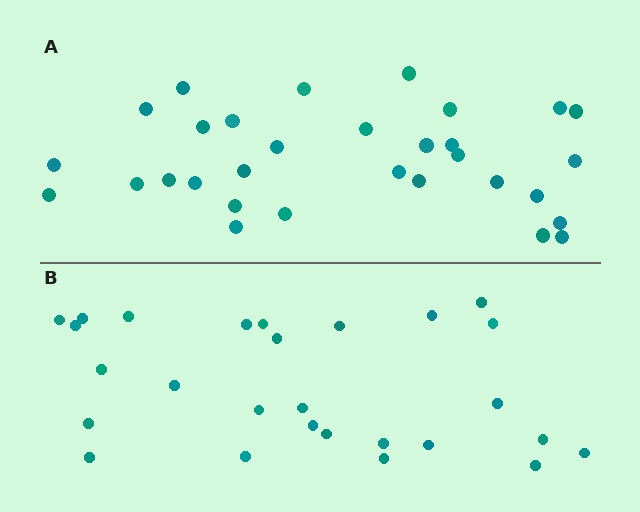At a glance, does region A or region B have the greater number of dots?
Region A (the top region) has more dots.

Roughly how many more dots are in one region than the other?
Region A has about 4 more dots than region B.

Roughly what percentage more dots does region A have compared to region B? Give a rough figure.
About 15% more.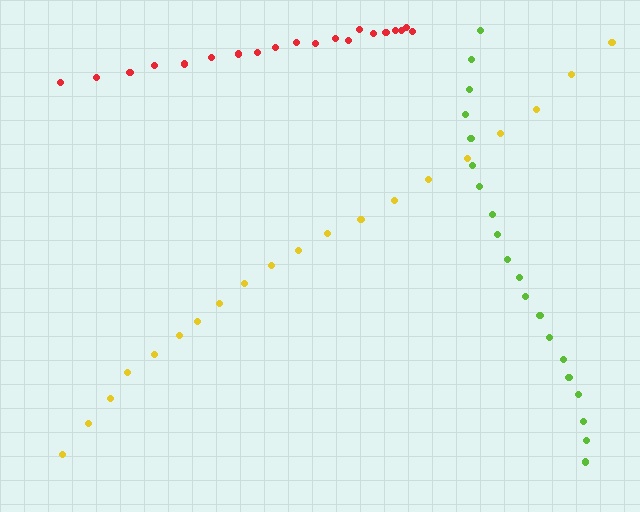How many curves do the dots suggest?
There are 3 distinct paths.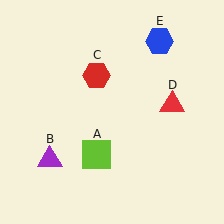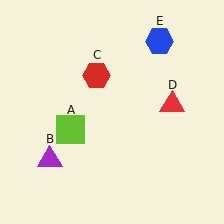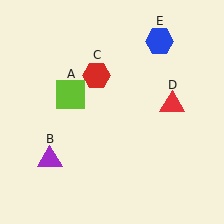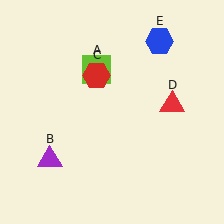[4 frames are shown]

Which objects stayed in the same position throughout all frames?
Purple triangle (object B) and red hexagon (object C) and red triangle (object D) and blue hexagon (object E) remained stationary.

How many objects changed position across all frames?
1 object changed position: lime square (object A).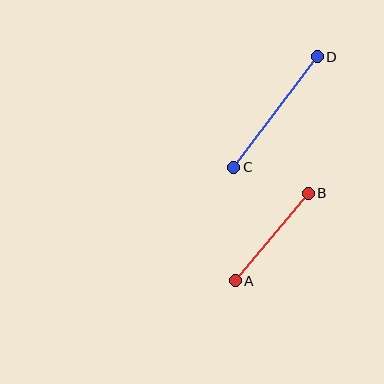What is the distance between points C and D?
The distance is approximately 138 pixels.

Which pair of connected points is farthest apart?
Points C and D are farthest apart.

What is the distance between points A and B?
The distance is approximately 114 pixels.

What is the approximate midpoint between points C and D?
The midpoint is at approximately (275, 112) pixels.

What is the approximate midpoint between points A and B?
The midpoint is at approximately (272, 237) pixels.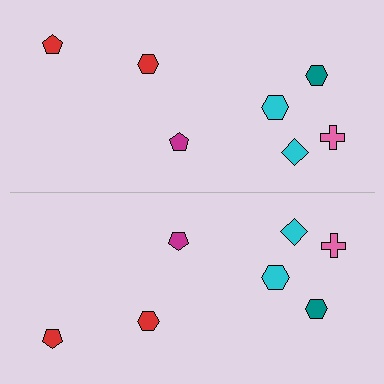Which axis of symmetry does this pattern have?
The pattern has a horizontal axis of symmetry running through the center of the image.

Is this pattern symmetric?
Yes, this pattern has bilateral (reflection) symmetry.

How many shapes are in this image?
There are 14 shapes in this image.